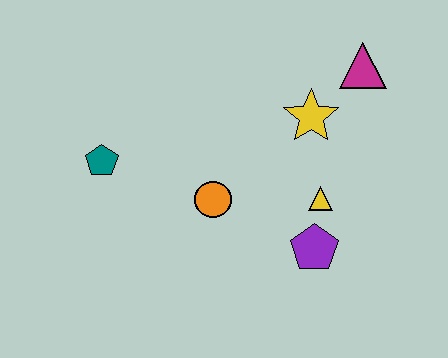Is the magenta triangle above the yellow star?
Yes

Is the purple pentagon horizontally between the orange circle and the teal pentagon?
No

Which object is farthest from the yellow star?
The teal pentagon is farthest from the yellow star.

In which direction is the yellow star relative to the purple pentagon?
The yellow star is above the purple pentagon.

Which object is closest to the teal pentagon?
The orange circle is closest to the teal pentagon.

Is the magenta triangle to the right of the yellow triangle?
Yes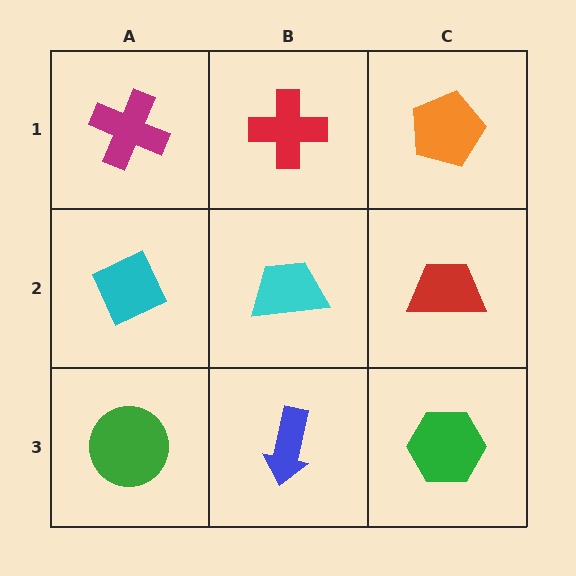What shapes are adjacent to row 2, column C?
An orange pentagon (row 1, column C), a green hexagon (row 3, column C), a cyan trapezoid (row 2, column B).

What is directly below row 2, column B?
A blue arrow.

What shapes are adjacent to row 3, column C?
A red trapezoid (row 2, column C), a blue arrow (row 3, column B).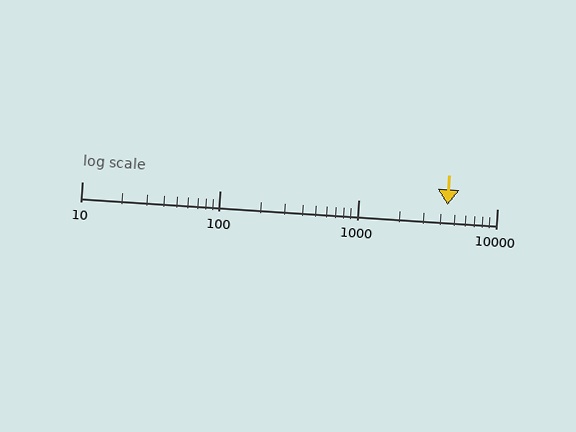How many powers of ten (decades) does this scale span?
The scale spans 3 decades, from 10 to 10000.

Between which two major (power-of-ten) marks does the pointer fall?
The pointer is between 1000 and 10000.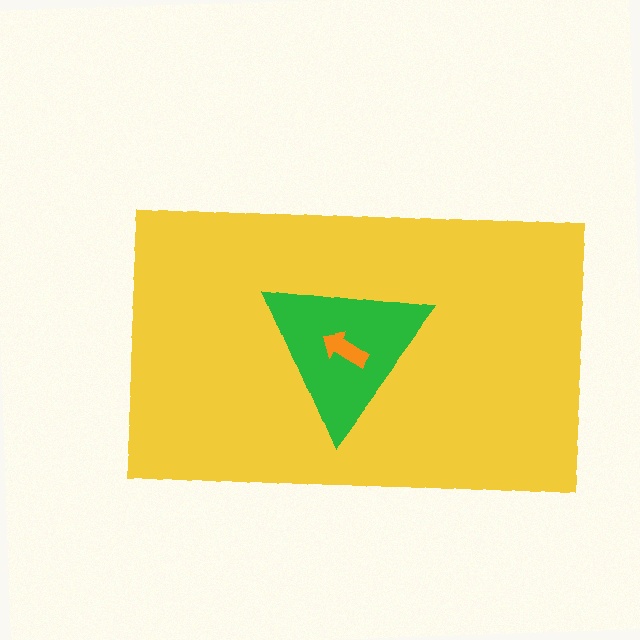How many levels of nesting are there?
3.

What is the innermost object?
The orange arrow.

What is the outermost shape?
The yellow rectangle.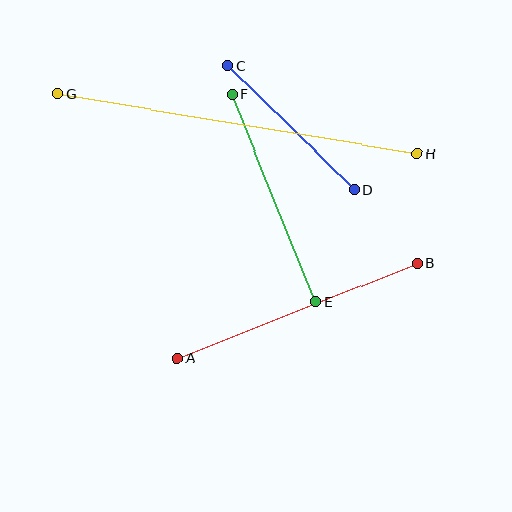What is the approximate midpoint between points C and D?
The midpoint is at approximately (291, 128) pixels.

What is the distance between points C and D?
The distance is approximately 177 pixels.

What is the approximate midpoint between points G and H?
The midpoint is at approximately (238, 124) pixels.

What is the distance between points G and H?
The distance is approximately 365 pixels.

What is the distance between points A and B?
The distance is approximately 258 pixels.